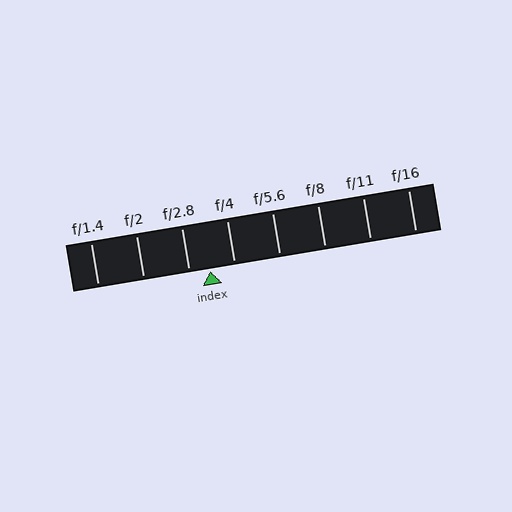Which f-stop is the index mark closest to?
The index mark is closest to f/2.8.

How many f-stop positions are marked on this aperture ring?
There are 8 f-stop positions marked.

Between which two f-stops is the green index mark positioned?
The index mark is between f/2.8 and f/4.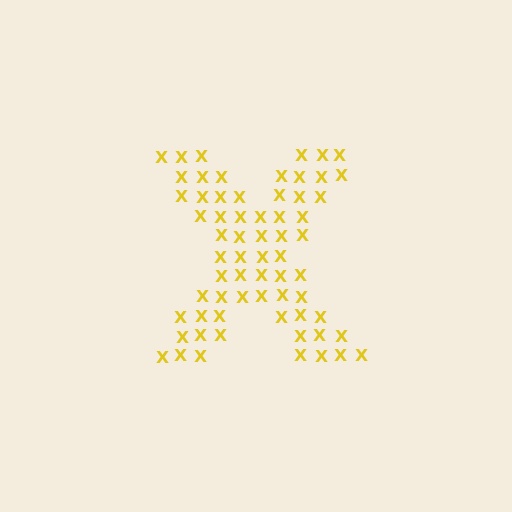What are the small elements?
The small elements are letter X's.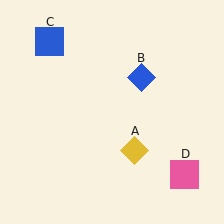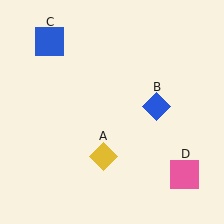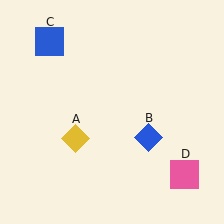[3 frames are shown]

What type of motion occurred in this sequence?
The yellow diamond (object A), blue diamond (object B) rotated clockwise around the center of the scene.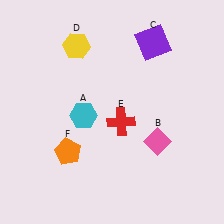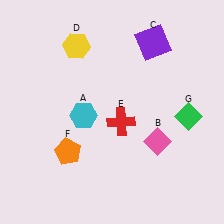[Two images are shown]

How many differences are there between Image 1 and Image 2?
There is 1 difference between the two images.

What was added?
A green diamond (G) was added in Image 2.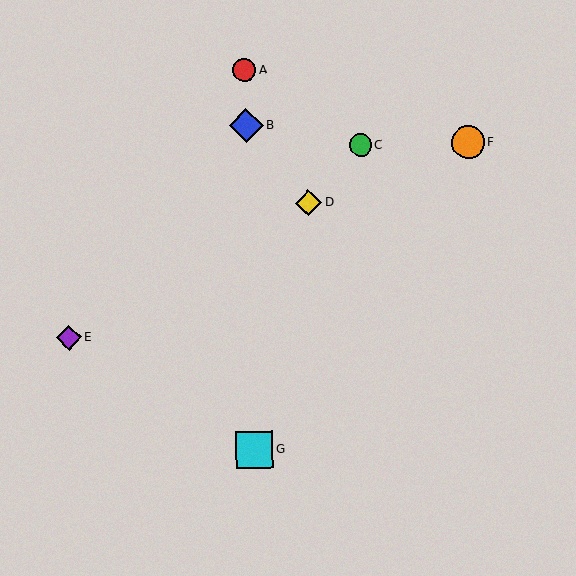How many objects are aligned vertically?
3 objects (A, B, G) are aligned vertically.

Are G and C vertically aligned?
No, G is at x≈254 and C is at x≈361.